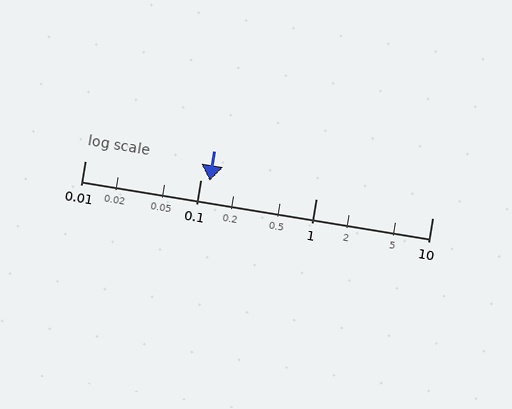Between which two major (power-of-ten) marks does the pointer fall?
The pointer is between 0.1 and 1.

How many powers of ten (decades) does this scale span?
The scale spans 3 decades, from 0.01 to 10.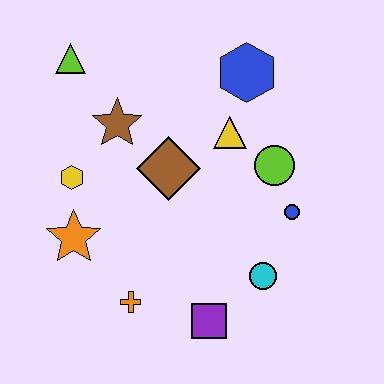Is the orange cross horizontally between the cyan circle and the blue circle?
No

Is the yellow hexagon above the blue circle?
Yes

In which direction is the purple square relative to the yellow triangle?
The purple square is below the yellow triangle.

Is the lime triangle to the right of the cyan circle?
No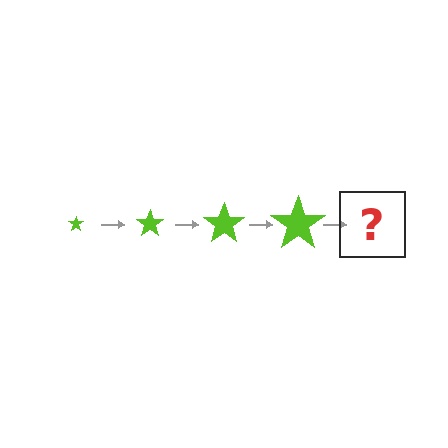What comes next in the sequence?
The next element should be a lime star, larger than the previous one.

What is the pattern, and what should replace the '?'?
The pattern is that the star gets progressively larger each step. The '?' should be a lime star, larger than the previous one.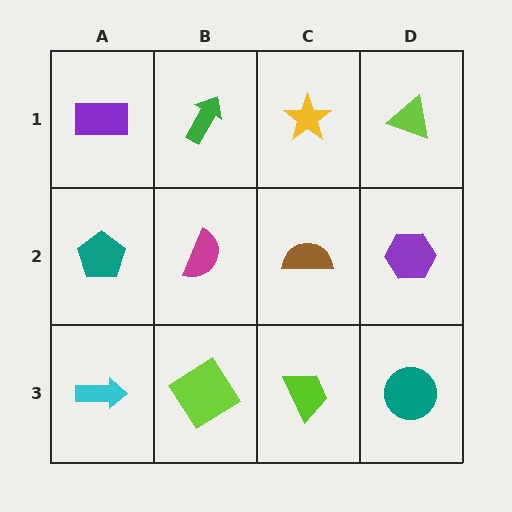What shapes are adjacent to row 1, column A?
A teal pentagon (row 2, column A), a green arrow (row 1, column B).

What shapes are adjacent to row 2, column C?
A yellow star (row 1, column C), a lime trapezoid (row 3, column C), a magenta semicircle (row 2, column B), a purple hexagon (row 2, column D).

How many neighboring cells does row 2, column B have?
4.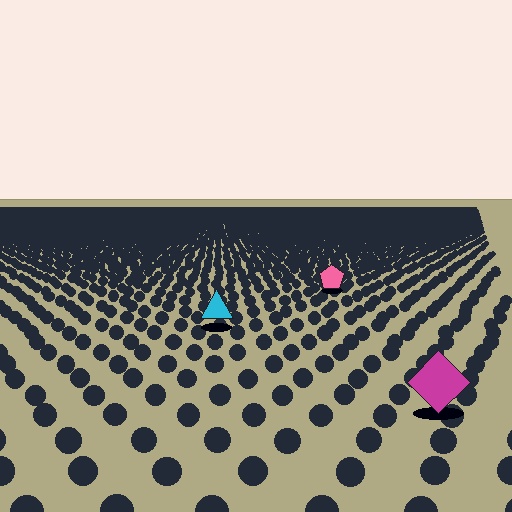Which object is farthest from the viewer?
The pink pentagon is farthest from the viewer. It appears smaller and the ground texture around it is denser.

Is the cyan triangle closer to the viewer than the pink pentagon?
Yes. The cyan triangle is closer — you can tell from the texture gradient: the ground texture is coarser near it.